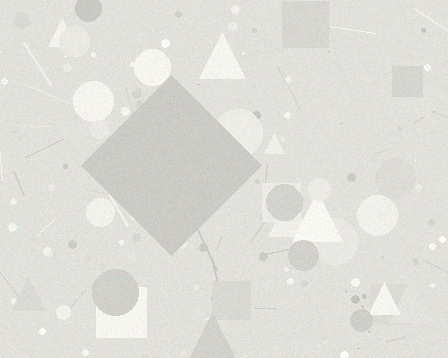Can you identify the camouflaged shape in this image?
The camouflaged shape is a diamond.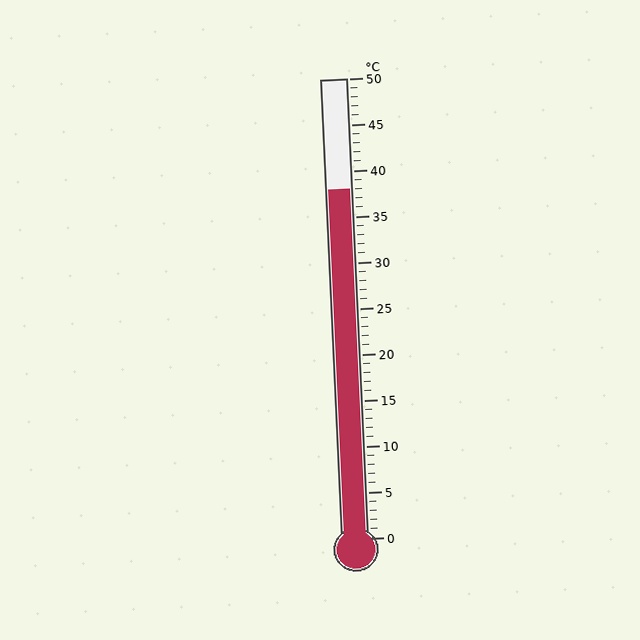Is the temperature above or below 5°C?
The temperature is above 5°C.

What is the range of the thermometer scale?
The thermometer scale ranges from 0°C to 50°C.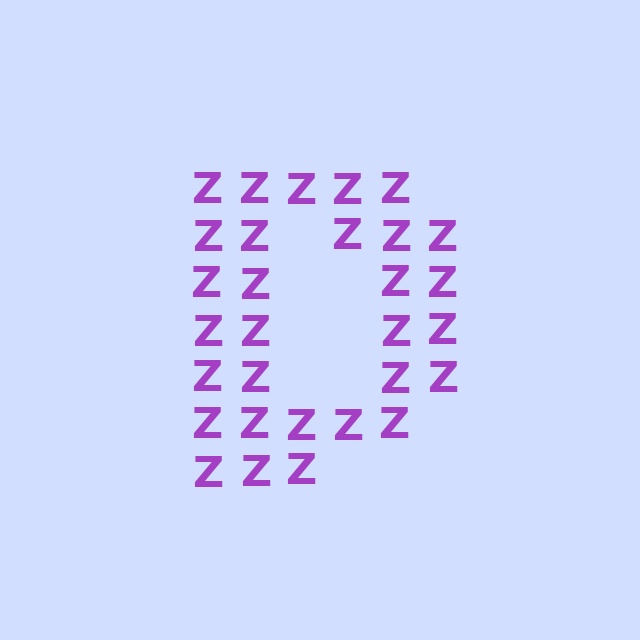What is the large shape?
The large shape is the letter D.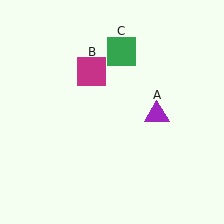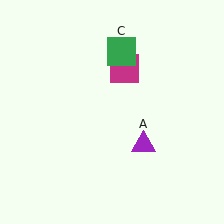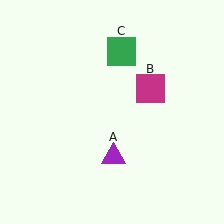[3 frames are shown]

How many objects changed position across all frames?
2 objects changed position: purple triangle (object A), magenta square (object B).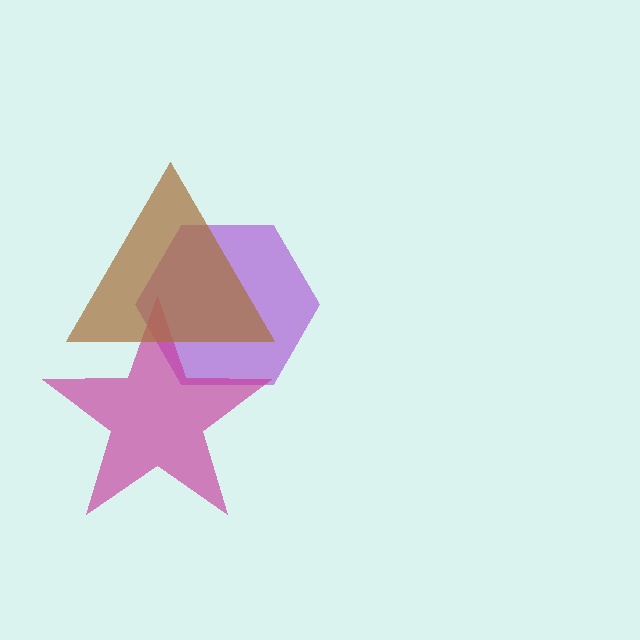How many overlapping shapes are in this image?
There are 3 overlapping shapes in the image.